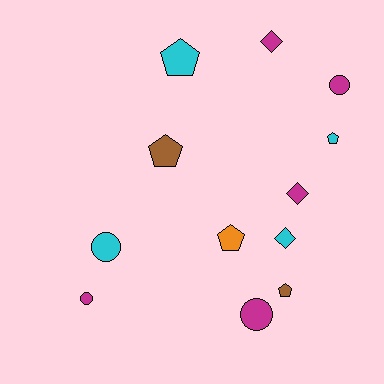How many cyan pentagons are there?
There are 2 cyan pentagons.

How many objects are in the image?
There are 12 objects.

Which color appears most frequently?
Magenta, with 5 objects.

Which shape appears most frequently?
Pentagon, with 5 objects.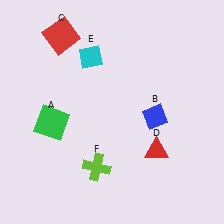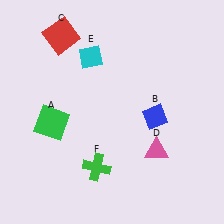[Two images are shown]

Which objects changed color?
D changed from red to pink. F changed from lime to green.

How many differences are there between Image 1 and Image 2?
There are 2 differences between the two images.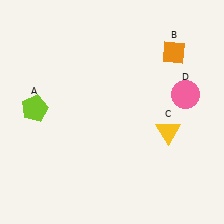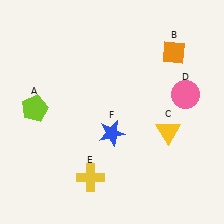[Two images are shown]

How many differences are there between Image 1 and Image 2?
There are 2 differences between the two images.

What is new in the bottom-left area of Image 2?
A yellow cross (E) was added in the bottom-left area of Image 2.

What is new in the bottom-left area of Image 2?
A blue star (F) was added in the bottom-left area of Image 2.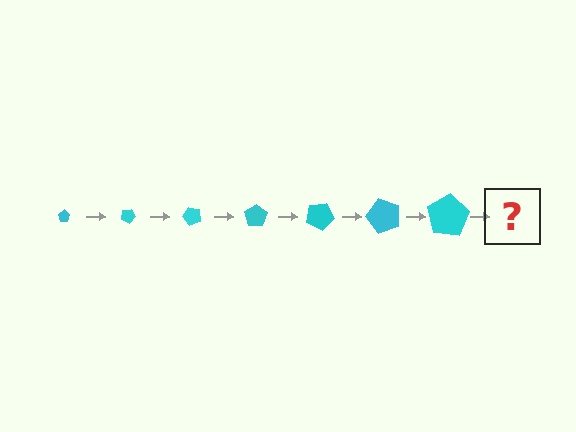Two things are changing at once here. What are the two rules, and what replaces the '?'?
The two rules are that the pentagon grows larger each step and it rotates 25 degrees each step. The '?' should be a pentagon, larger than the previous one and rotated 175 degrees from the start.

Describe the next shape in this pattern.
It should be a pentagon, larger than the previous one and rotated 175 degrees from the start.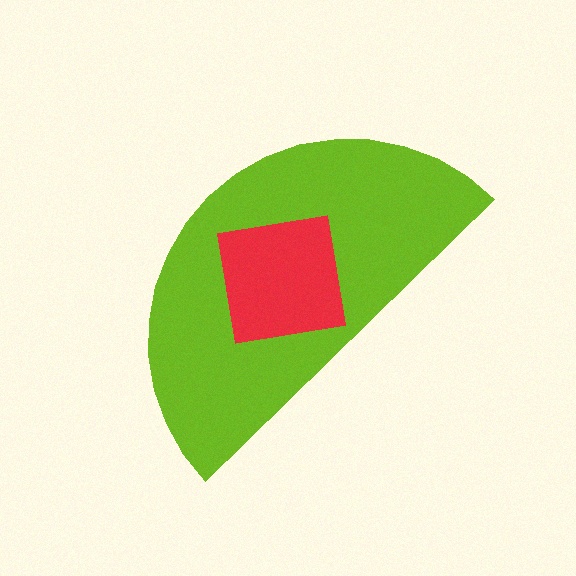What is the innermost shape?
The red square.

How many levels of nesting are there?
2.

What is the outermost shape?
The lime semicircle.